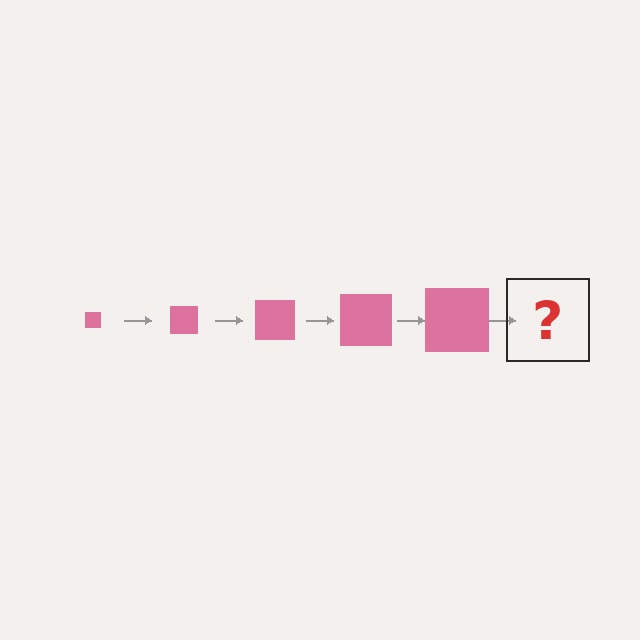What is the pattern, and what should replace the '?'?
The pattern is that the square gets progressively larger each step. The '?' should be a pink square, larger than the previous one.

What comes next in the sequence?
The next element should be a pink square, larger than the previous one.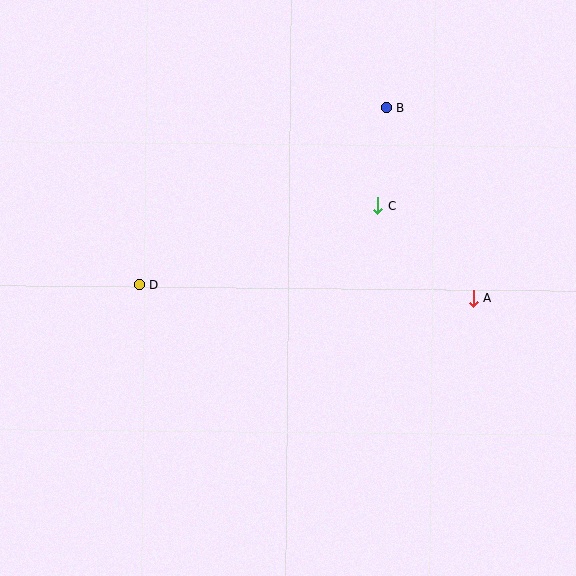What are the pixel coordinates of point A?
Point A is at (473, 298).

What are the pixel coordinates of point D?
Point D is at (139, 284).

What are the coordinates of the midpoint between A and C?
The midpoint between A and C is at (425, 252).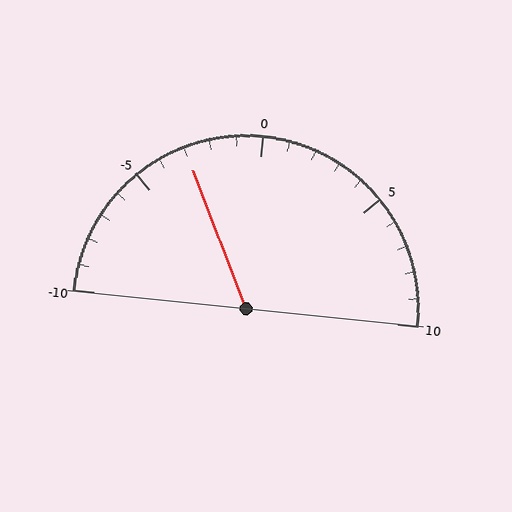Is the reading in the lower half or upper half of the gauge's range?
The reading is in the lower half of the range (-10 to 10).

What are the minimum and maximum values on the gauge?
The gauge ranges from -10 to 10.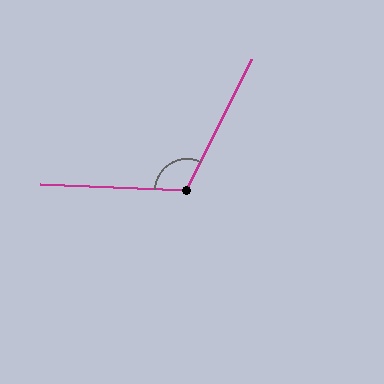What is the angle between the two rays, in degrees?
Approximately 114 degrees.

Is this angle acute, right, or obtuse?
It is obtuse.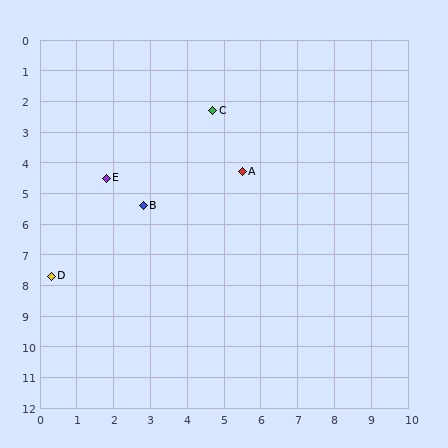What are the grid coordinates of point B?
Point B is at approximately (2.8, 5.4).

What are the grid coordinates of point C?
Point C is at approximately (4.7, 2.3).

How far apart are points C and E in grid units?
Points C and E are about 3.6 grid units apart.